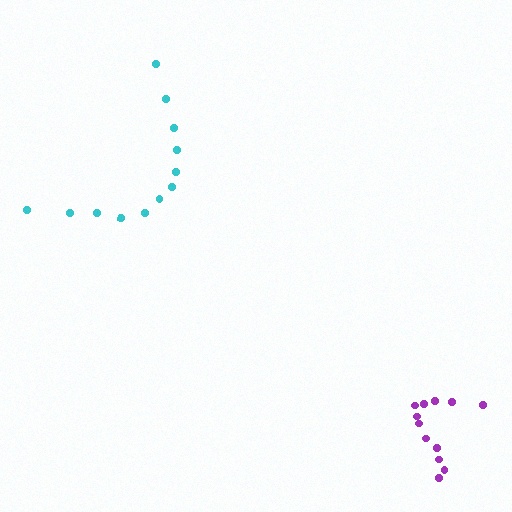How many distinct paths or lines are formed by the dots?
There are 2 distinct paths.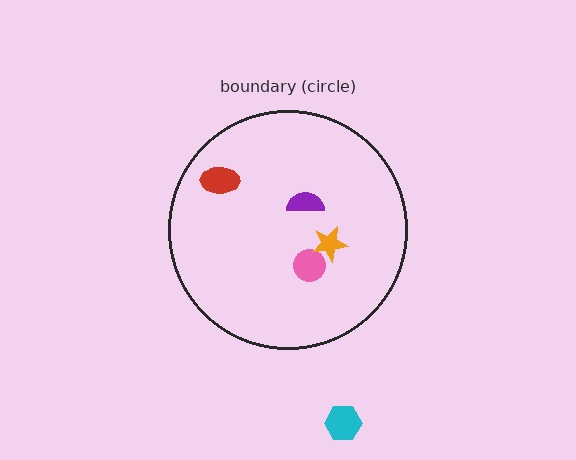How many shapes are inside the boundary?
4 inside, 1 outside.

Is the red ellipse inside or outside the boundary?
Inside.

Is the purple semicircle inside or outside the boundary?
Inside.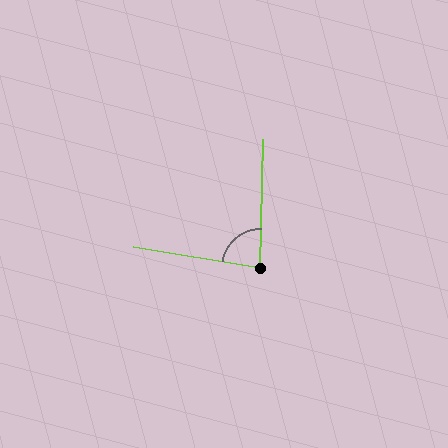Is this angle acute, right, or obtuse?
It is acute.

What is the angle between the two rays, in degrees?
Approximately 82 degrees.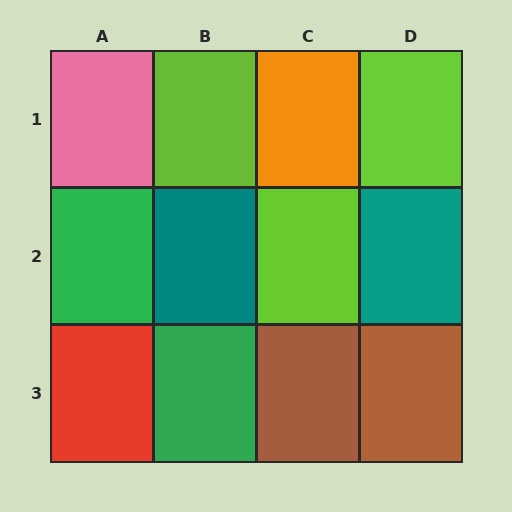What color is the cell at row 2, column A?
Green.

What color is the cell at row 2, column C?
Lime.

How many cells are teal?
2 cells are teal.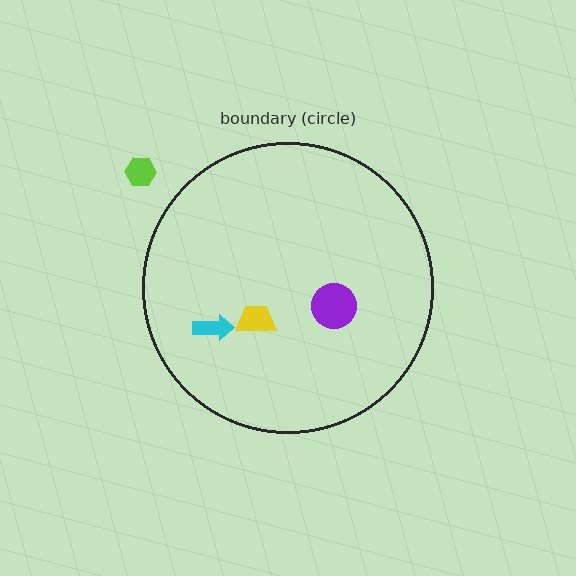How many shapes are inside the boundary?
3 inside, 1 outside.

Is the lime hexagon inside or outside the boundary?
Outside.